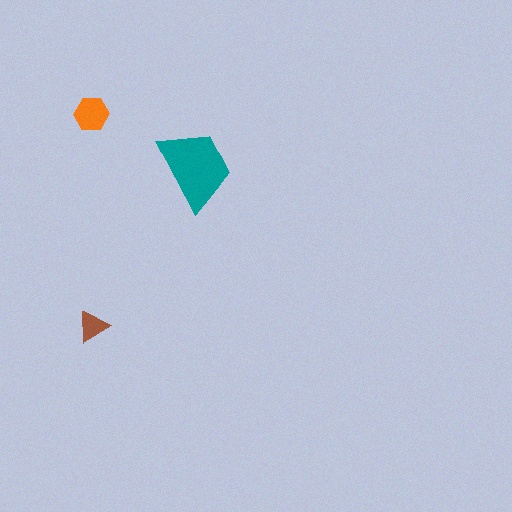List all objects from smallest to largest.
The brown triangle, the orange hexagon, the teal trapezoid.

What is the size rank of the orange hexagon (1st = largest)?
2nd.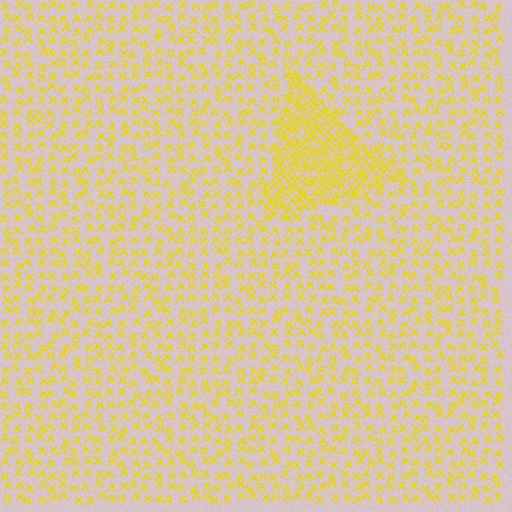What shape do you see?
I see a triangle.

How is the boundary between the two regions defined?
The boundary is defined by a change in element density (approximately 2.4x ratio). All elements are the same color, size, and shape.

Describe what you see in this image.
The image contains small yellow elements arranged at two different densities. A triangle-shaped region is visible where the elements are more densely packed than the surrounding area.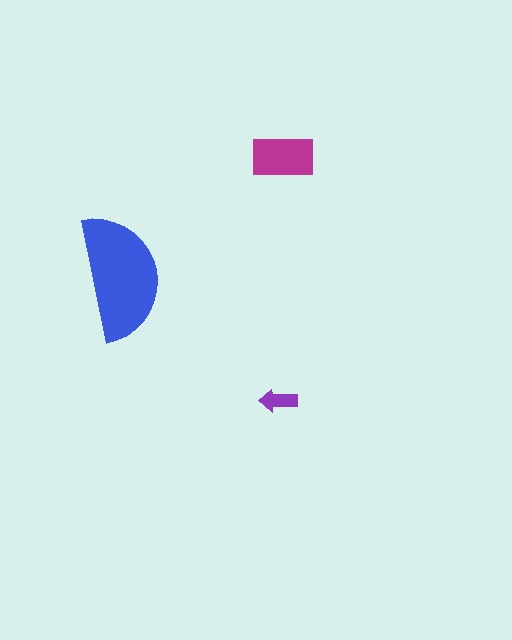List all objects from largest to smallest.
The blue semicircle, the magenta rectangle, the purple arrow.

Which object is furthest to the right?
The magenta rectangle is rightmost.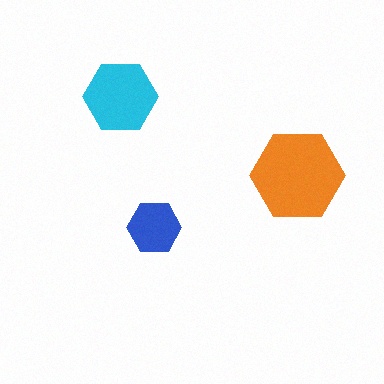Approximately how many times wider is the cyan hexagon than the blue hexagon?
About 1.5 times wider.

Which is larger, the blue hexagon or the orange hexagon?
The orange one.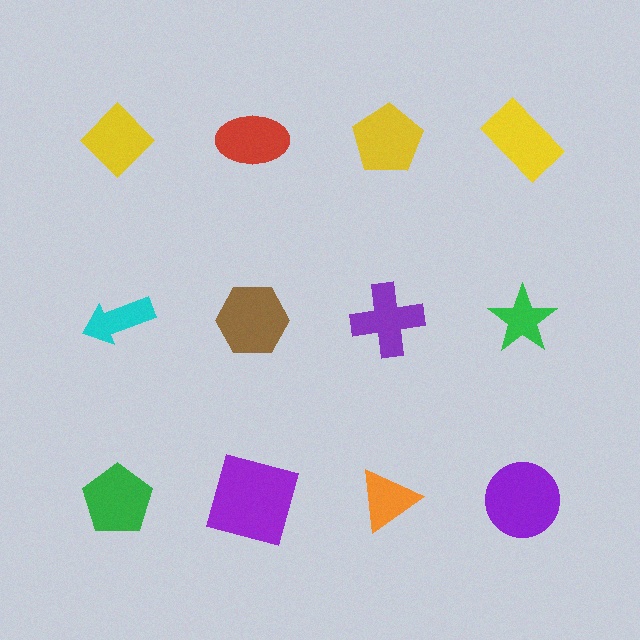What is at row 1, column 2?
A red ellipse.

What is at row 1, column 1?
A yellow diamond.